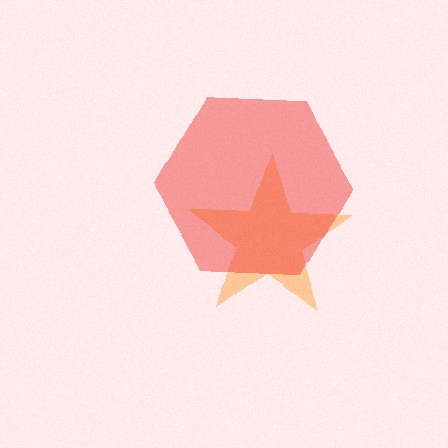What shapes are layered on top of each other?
The layered shapes are: an orange star, a red hexagon.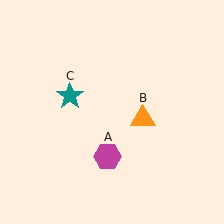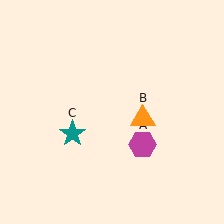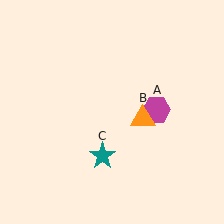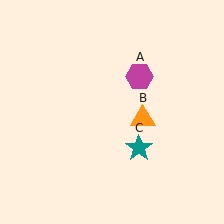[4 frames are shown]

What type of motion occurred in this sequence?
The magenta hexagon (object A), teal star (object C) rotated counterclockwise around the center of the scene.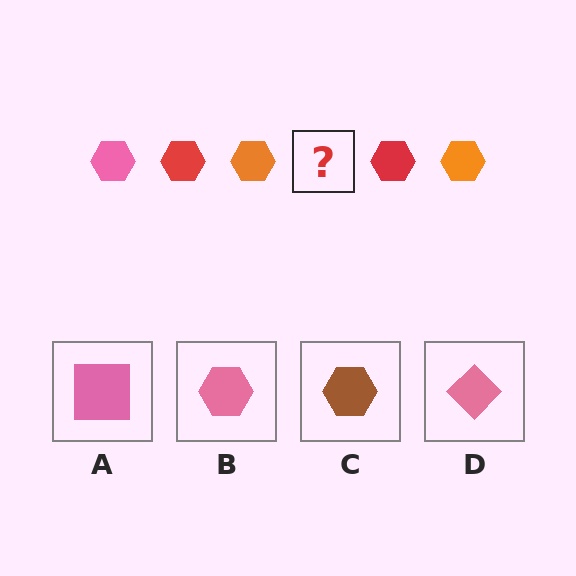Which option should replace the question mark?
Option B.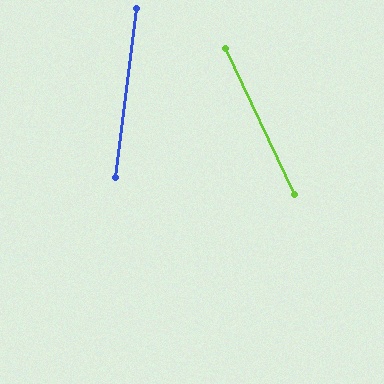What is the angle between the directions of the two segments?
Approximately 32 degrees.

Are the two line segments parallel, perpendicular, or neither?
Neither parallel nor perpendicular — they differ by about 32°.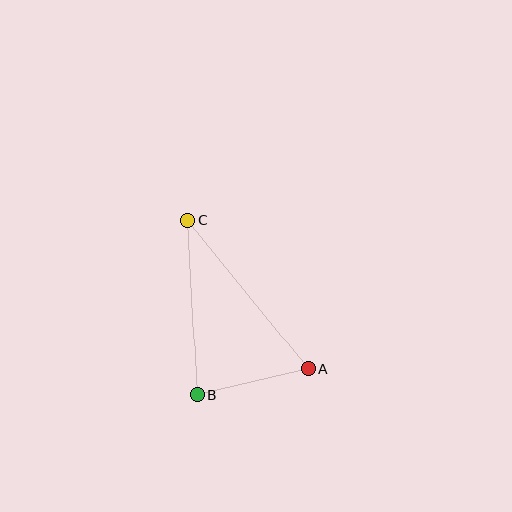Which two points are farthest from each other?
Points A and C are farthest from each other.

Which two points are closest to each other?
Points A and B are closest to each other.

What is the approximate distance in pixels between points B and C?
The distance between B and C is approximately 174 pixels.